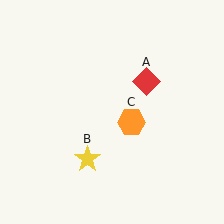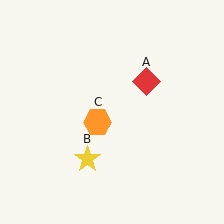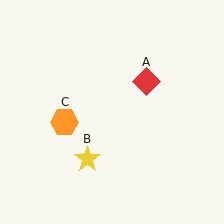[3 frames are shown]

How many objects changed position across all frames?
1 object changed position: orange hexagon (object C).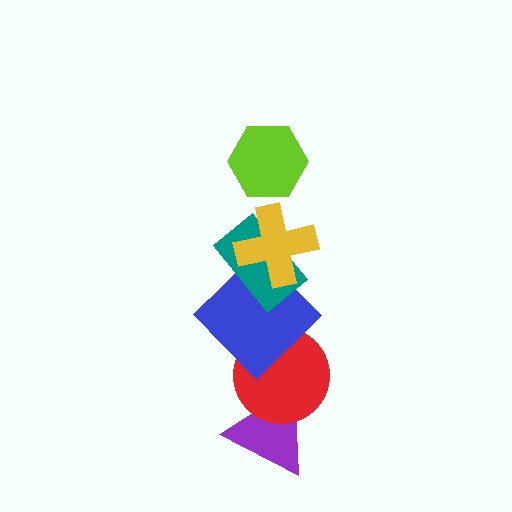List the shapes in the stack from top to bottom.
From top to bottom: the lime hexagon, the yellow cross, the teal rectangle, the blue diamond, the red circle, the purple triangle.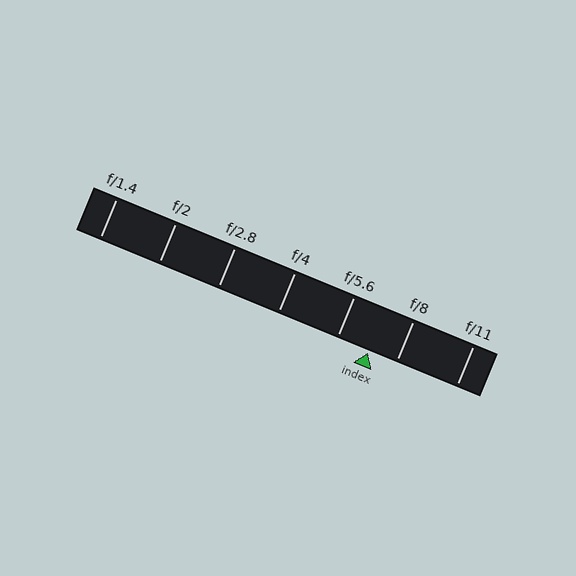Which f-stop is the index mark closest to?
The index mark is closest to f/8.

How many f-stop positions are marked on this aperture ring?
There are 7 f-stop positions marked.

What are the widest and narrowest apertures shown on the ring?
The widest aperture shown is f/1.4 and the narrowest is f/11.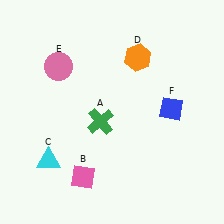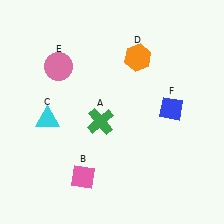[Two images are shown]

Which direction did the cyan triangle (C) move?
The cyan triangle (C) moved up.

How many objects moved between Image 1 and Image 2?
1 object moved between the two images.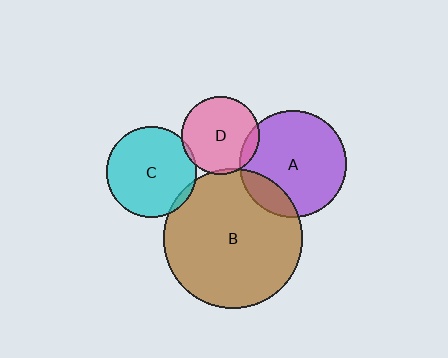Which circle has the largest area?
Circle B (brown).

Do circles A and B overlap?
Yes.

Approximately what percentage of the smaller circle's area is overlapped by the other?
Approximately 15%.